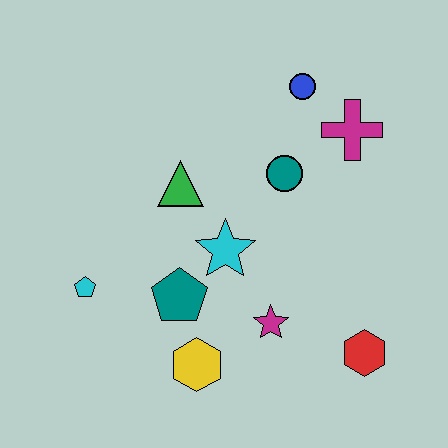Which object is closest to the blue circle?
The magenta cross is closest to the blue circle.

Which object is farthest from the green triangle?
The red hexagon is farthest from the green triangle.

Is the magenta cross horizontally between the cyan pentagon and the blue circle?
No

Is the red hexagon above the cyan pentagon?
No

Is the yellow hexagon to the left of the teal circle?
Yes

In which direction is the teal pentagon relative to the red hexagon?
The teal pentagon is to the left of the red hexagon.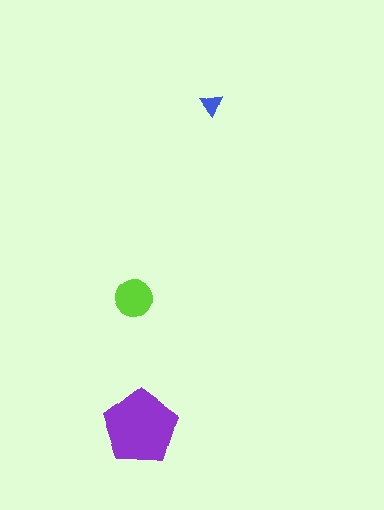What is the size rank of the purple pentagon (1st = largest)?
1st.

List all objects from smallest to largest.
The blue triangle, the lime circle, the purple pentagon.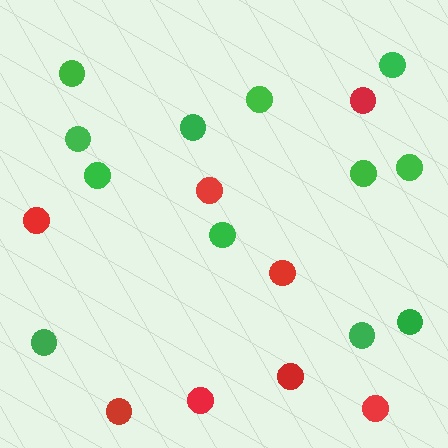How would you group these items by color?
There are 2 groups: one group of green circles (12) and one group of red circles (8).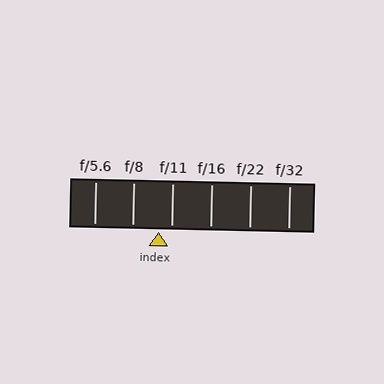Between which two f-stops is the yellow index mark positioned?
The index mark is between f/8 and f/11.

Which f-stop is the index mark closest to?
The index mark is closest to f/11.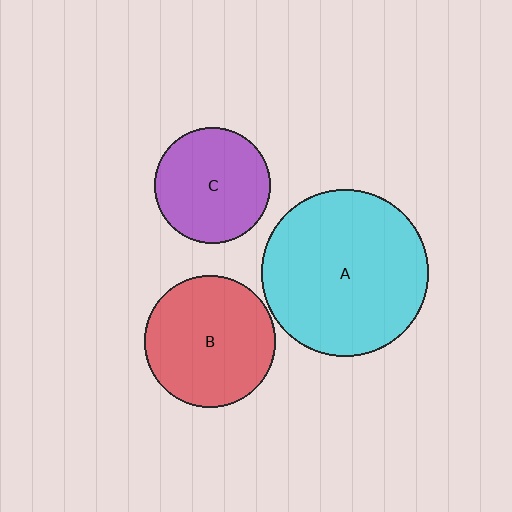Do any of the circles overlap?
No, none of the circles overlap.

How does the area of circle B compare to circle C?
Approximately 1.3 times.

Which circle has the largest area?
Circle A (cyan).